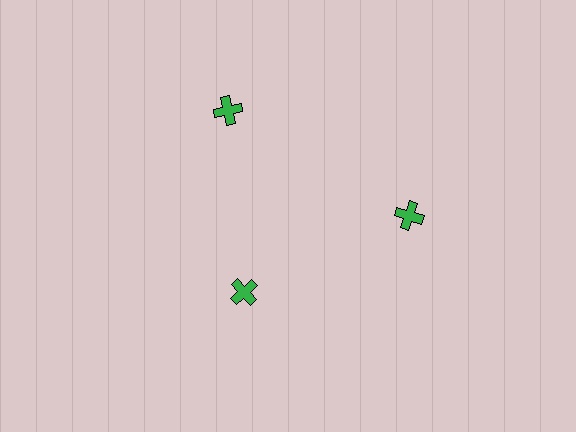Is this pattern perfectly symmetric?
No. The 3 green crosses are arranged in a ring, but one element near the 7 o'clock position is pulled inward toward the center, breaking the 3-fold rotational symmetry.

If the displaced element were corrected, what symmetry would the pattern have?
It would have 3-fold rotational symmetry — the pattern would map onto itself every 120 degrees.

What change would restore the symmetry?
The symmetry would be restored by moving it outward, back onto the ring so that all 3 crosses sit at equal angles and equal distance from the center.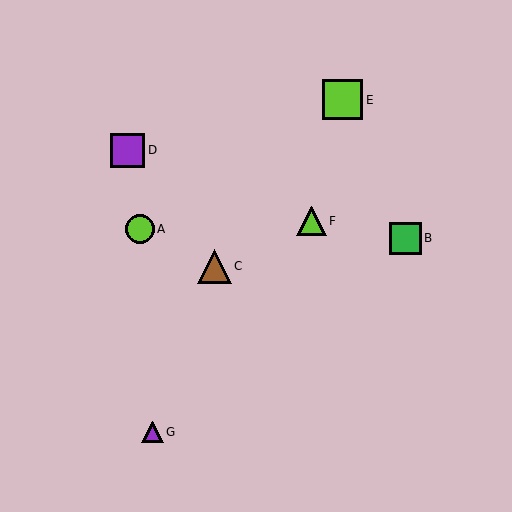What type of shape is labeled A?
Shape A is a lime circle.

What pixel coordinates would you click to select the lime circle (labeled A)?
Click at (140, 229) to select the lime circle A.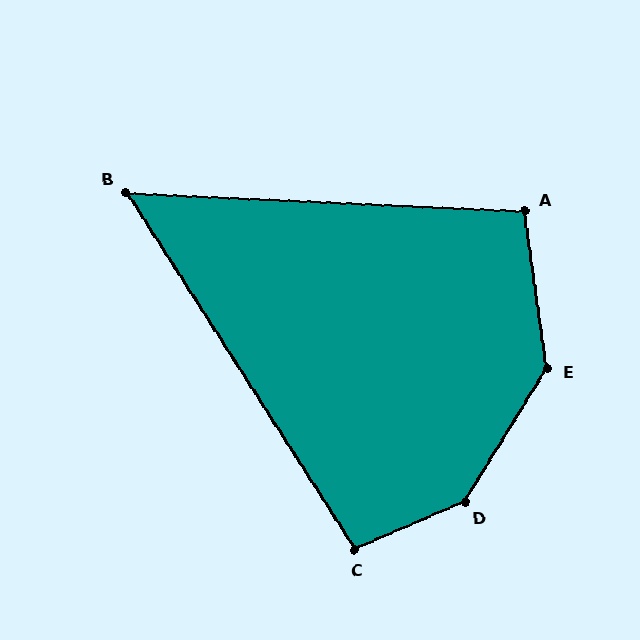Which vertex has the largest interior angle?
D, at approximately 145 degrees.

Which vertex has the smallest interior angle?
B, at approximately 55 degrees.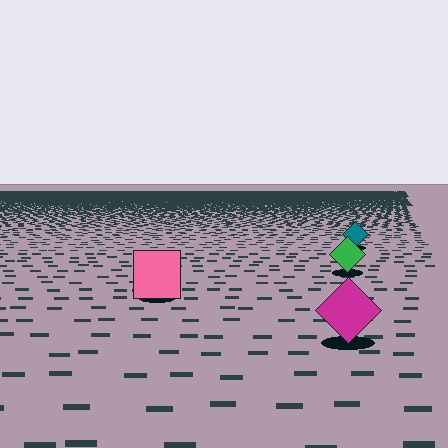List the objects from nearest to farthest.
From nearest to farthest: the magenta diamond, the pink square, the green diamond, the teal diamond.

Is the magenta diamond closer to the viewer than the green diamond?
Yes. The magenta diamond is closer — you can tell from the texture gradient: the ground texture is coarser near it.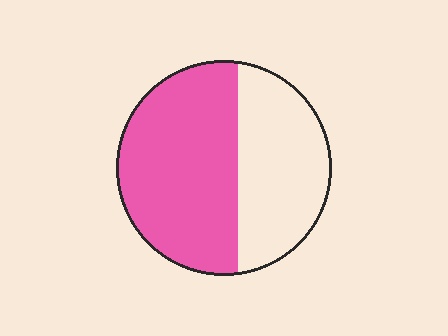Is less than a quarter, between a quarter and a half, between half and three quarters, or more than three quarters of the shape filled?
Between half and three quarters.